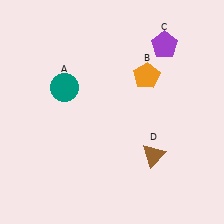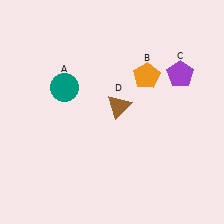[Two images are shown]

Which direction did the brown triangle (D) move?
The brown triangle (D) moved up.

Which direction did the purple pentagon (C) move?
The purple pentagon (C) moved down.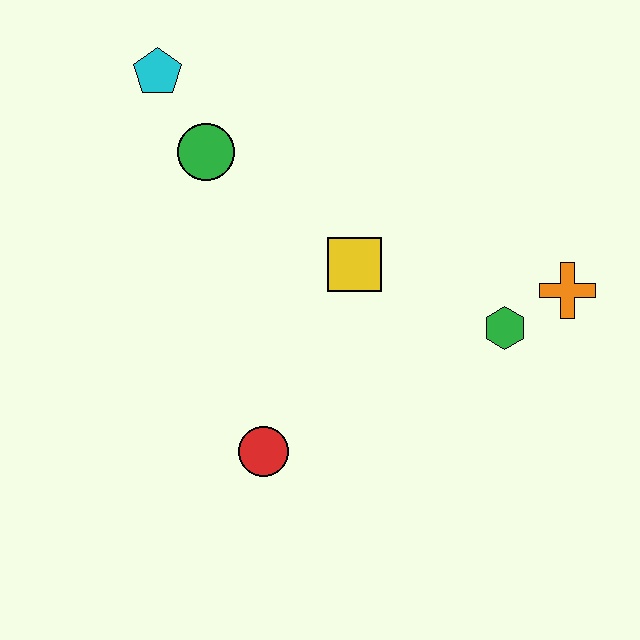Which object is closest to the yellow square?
The green hexagon is closest to the yellow square.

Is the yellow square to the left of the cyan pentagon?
No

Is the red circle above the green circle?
No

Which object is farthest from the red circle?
The cyan pentagon is farthest from the red circle.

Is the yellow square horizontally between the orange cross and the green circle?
Yes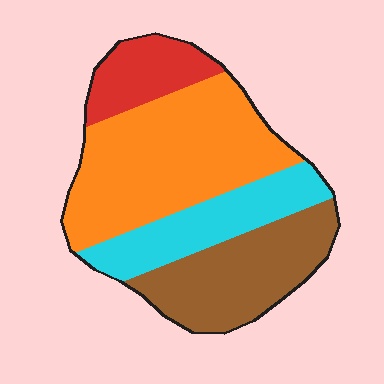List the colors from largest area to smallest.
From largest to smallest: orange, brown, cyan, red.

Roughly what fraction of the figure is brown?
Brown takes up between a quarter and a half of the figure.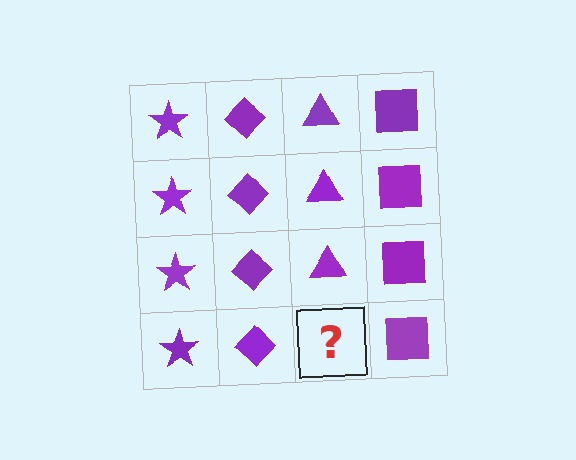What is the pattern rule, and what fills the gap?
The rule is that each column has a consistent shape. The gap should be filled with a purple triangle.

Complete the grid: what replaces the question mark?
The question mark should be replaced with a purple triangle.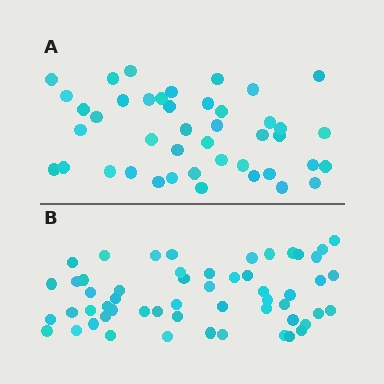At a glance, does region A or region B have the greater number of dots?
Region B (the bottom region) has more dots.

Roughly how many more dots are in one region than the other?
Region B has roughly 12 or so more dots than region A.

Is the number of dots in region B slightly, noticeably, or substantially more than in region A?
Region B has noticeably more, but not dramatically so. The ratio is roughly 1.3 to 1.